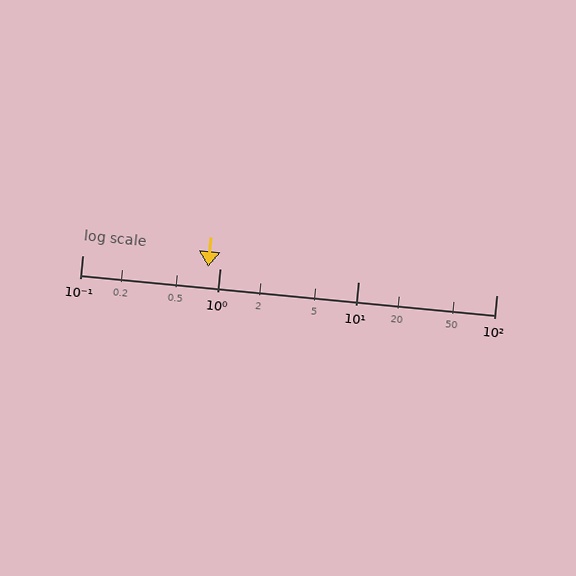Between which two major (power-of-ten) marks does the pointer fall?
The pointer is between 0.1 and 1.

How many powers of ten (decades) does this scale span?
The scale spans 3 decades, from 0.1 to 100.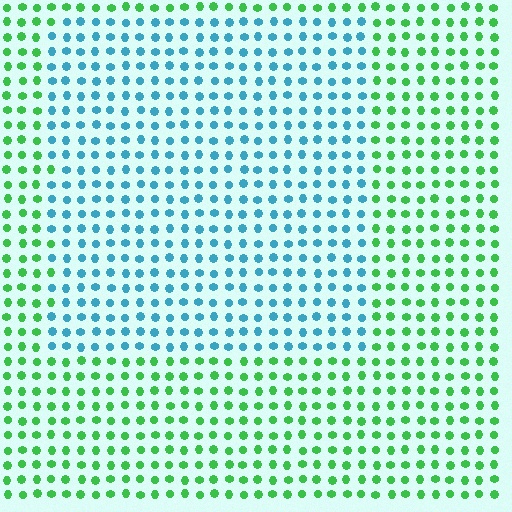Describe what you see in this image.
The image is filled with small green elements in a uniform arrangement. A rectangle-shaped region is visible where the elements are tinted to a slightly different hue, forming a subtle color boundary.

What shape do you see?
I see a rectangle.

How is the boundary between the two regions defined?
The boundary is defined purely by a slight shift in hue (about 67 degrees). Spacing, size, and orientation are identical on both sides.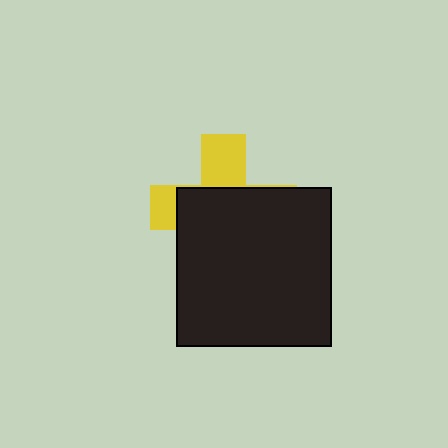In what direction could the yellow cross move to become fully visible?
The yellow cross could move up. That would shift it out from behind the black rectangle entirely.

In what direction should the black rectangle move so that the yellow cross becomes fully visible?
The black rectangle should move down. That is the shortest direction to clear the overlap and leave the yellow cross fully visible.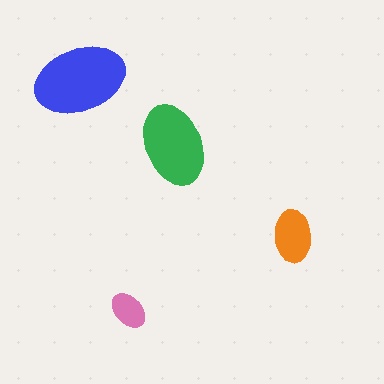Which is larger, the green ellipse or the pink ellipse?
The green one.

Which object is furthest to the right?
The orange ellipse is rightmost.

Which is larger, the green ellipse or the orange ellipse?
The green one.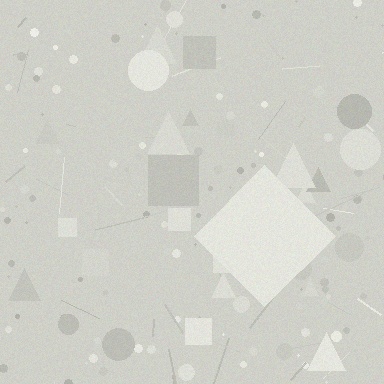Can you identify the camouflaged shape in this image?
The camouflaged shape is a diamond.